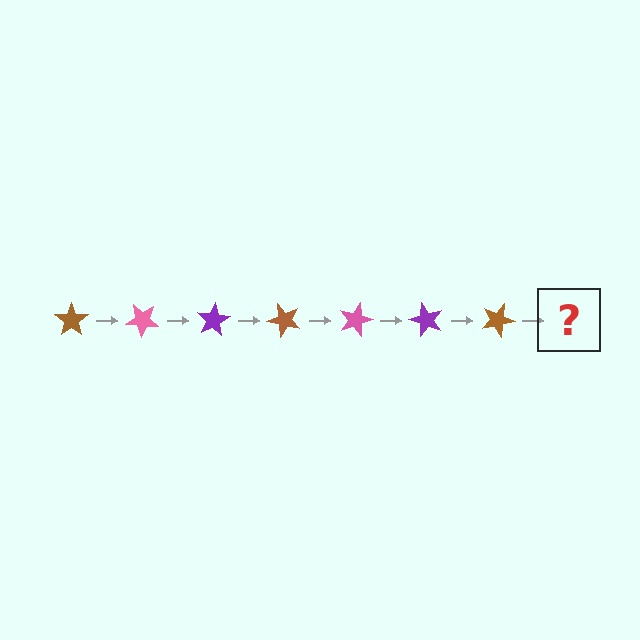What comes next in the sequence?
The next element should be a pink star, rotated 280 degrees from the start.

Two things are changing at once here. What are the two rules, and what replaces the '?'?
The two rules are that it rotates 40 degrees each step and the color cycles through brown, pink, and purple. The '?' should be a pink star, rotated 280 degrees from the start.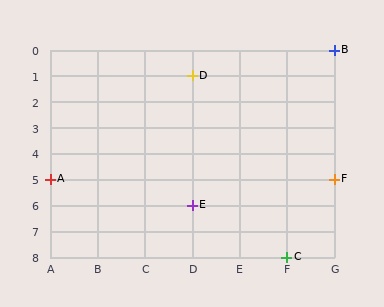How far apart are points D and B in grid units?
Points D and B are 3 columns and 1 row apart (about 3.2 grid units diagonally).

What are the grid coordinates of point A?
Point A is at grid coordinates (A, 5).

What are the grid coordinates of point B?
Point B is at grid coordinates (G, 0).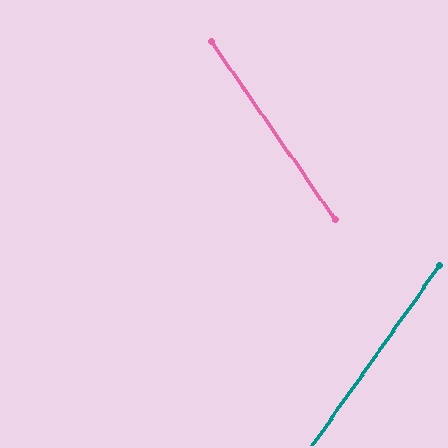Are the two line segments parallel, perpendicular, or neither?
Neither parallel nor perpendicular — they differ by about 70°.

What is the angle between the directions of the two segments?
Approximately 70 degrees.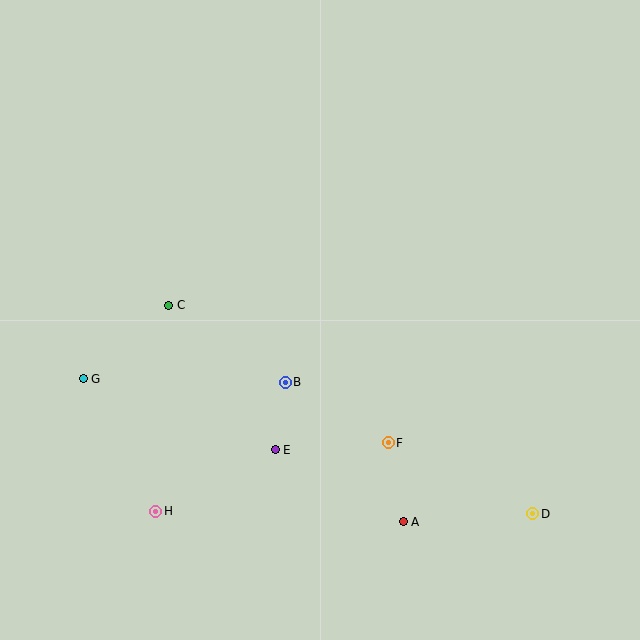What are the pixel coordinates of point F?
Point F is at (388, 443).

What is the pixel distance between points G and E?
The distance between G and E is 205 pixels.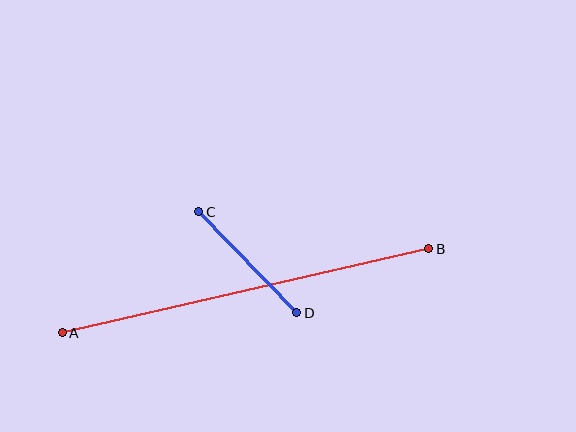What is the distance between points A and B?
The distance is approximately 376 pixels.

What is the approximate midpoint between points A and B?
The midpoint is at approximately (245, 291) pixels.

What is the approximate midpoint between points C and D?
The midpoint is at approximately (248, 262) pixels.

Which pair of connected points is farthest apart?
Points A and B are farthest apart.